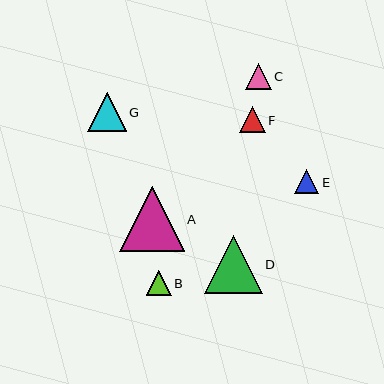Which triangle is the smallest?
Triangle E is the smallest with a size of approximately 25 pixels.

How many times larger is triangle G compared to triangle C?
Triangle G is approximately 1.5 times the size of triangle C.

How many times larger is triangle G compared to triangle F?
Triangle G is approximately 1.5 times the size of triangle F.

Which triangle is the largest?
Triangle A is the largest with a size of approximately 65 pixels.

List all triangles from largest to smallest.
From largest to smallest: A, D, G, C, F, B, E.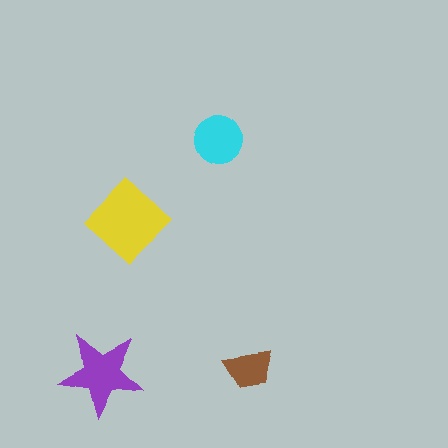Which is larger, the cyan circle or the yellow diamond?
The yellow diamond.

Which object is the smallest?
The brown trapezoid.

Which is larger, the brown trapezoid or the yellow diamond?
The yellow diamond.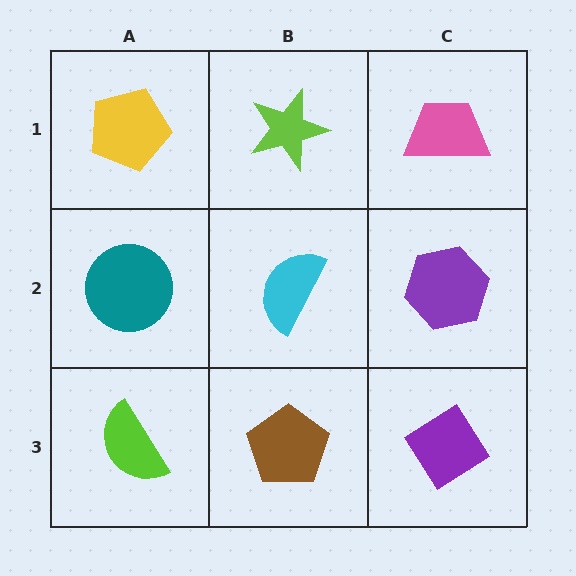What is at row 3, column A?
A lime semicircle.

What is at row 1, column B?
A lime star.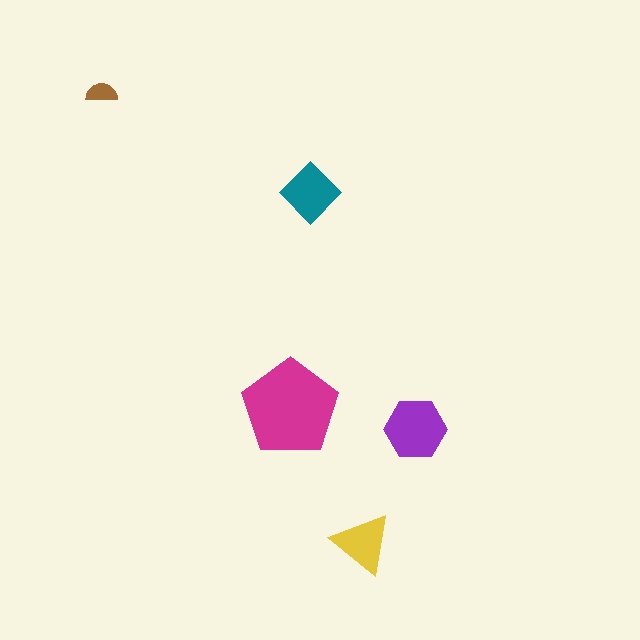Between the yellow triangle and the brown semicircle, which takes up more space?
The yellow triangle.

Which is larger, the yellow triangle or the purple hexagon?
The purple hexagon.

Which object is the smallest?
The brown semicircle.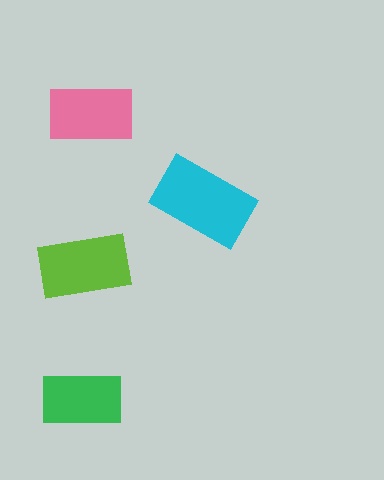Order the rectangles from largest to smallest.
the cyan one, the lime one, the pink one, the green one.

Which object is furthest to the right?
The cyan rectangle is rightmost.